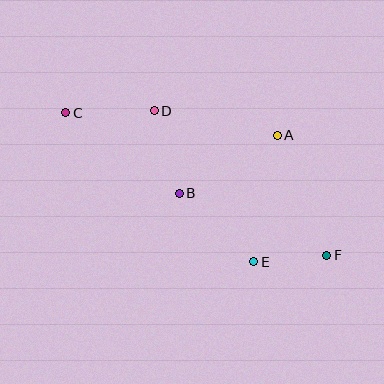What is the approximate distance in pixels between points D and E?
The distance between D and E is approximately 181 pixels.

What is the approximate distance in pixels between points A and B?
The distance between A and B is approximately 114 pixels.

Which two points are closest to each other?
Points E and F are closest to each other.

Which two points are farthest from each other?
Points C and F are farthest from each other.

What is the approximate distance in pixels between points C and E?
The distance between C and E is approximately 240 pixels.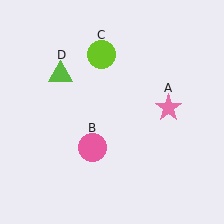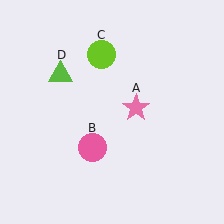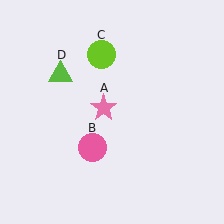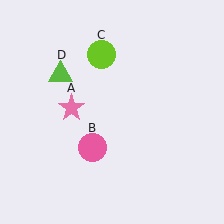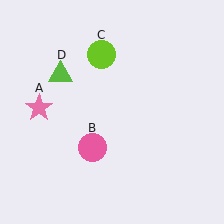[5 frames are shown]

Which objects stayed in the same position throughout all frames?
Pink circle (object B) and lime circle (object C) and lime triangle (object D) remained stationary.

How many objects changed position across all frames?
1 object changed position: pink star (object A).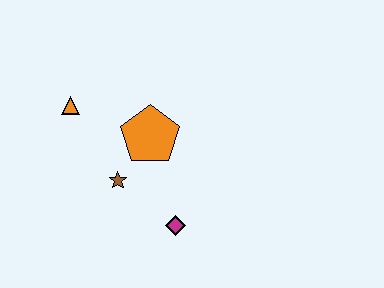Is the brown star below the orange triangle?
Yes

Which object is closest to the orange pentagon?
The brown star is closest to the orange pentagon.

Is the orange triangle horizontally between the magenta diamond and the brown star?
No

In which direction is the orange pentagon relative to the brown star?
The orange pentagon is above the brown star.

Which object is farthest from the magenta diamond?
The orange triangle is farthest from the magenta diamond.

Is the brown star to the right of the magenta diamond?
No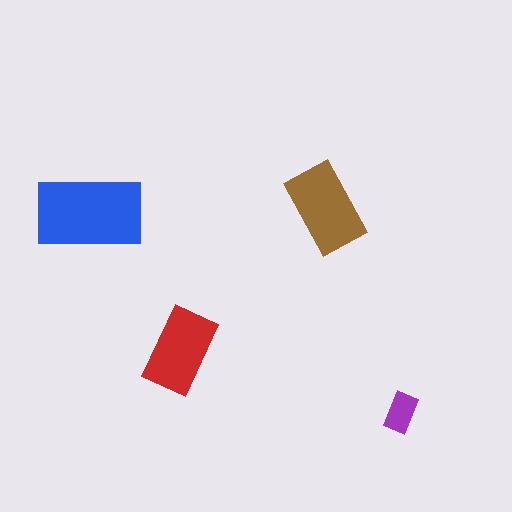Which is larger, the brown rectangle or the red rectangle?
The brown one.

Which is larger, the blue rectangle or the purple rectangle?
The blue one.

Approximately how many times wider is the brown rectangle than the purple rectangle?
About 2 times wider.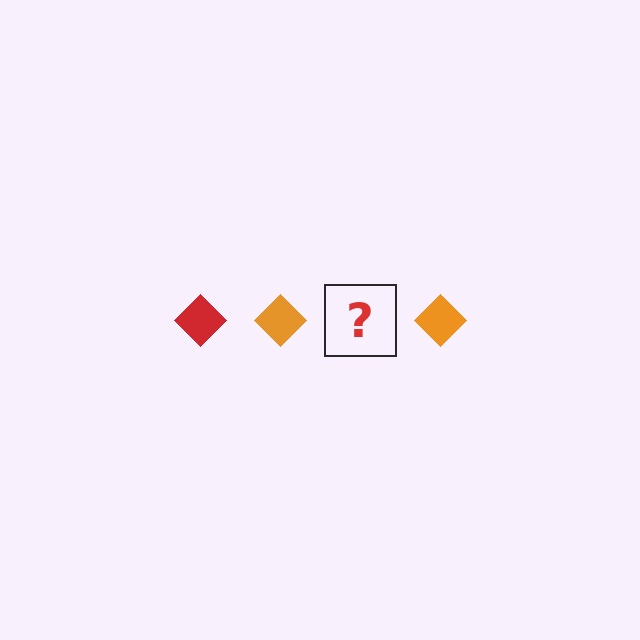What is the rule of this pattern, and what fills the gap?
The rule is that the pattern cycles through red, orange diamonds. The gap should be filled with a red diamond.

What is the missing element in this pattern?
The missing element is a red diamond.